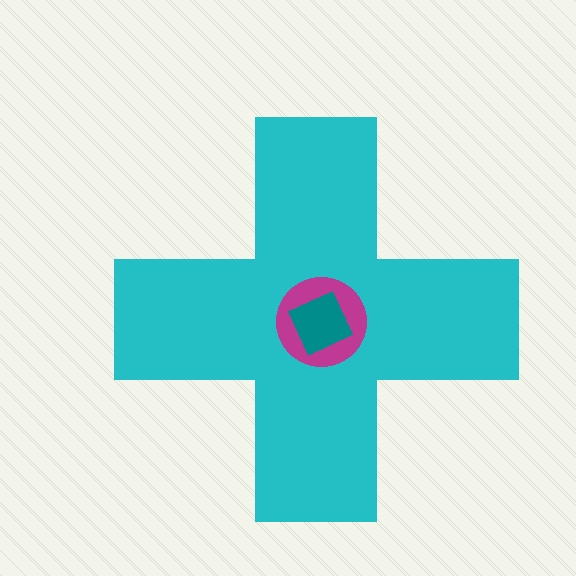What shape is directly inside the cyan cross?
The magenta circle.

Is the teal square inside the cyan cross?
Yes.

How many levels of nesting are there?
3.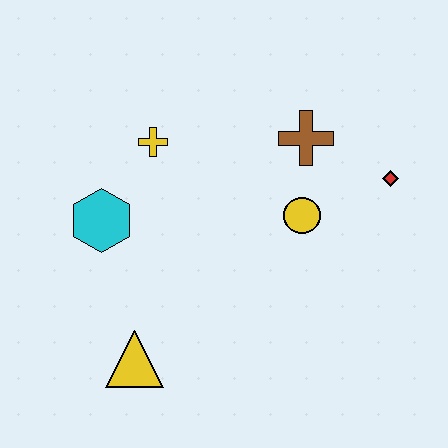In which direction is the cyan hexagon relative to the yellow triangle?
The cyan hexagon is above the yellow triangle.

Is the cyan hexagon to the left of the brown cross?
Yes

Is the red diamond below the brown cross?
Yes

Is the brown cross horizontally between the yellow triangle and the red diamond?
Yes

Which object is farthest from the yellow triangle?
The red diamond is farthest from the yellow triangle.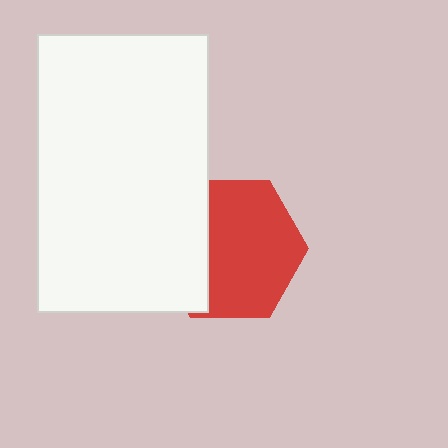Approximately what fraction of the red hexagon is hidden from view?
Roughly 33% of the red hexagon is hidden behind the white rectangle.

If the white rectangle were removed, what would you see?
You would see the complete red hexagon.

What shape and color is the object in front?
The object in front is a white rectangle.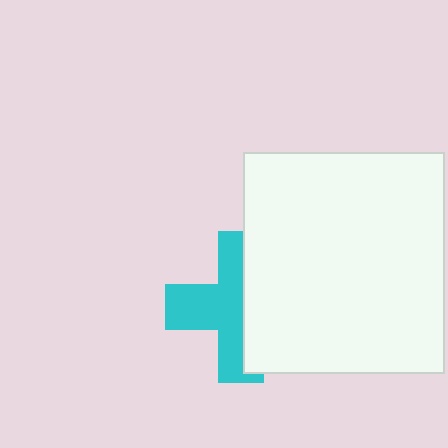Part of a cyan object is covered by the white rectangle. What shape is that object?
It is a cross.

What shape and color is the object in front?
The object in front is a white rectangle.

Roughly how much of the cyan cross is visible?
About half of it is visible (roughly 55%).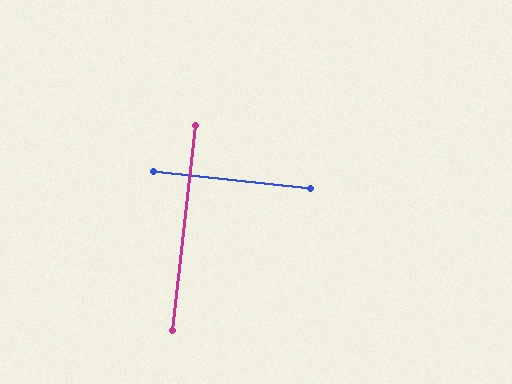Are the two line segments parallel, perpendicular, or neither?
Perpendicular — they meet at approximately 90°.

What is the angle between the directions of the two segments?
Approximately 90 degrees.